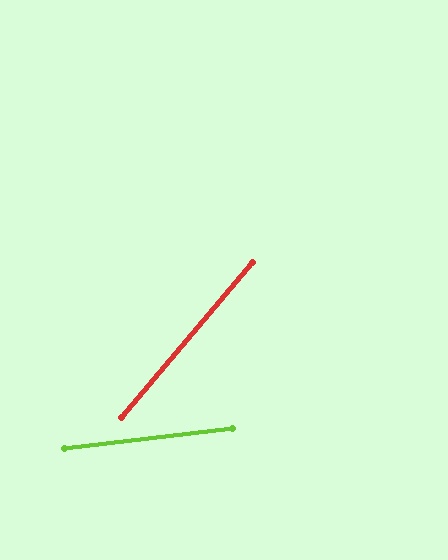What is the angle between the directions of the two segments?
Approximately 43 degrees.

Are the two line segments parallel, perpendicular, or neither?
Neither parallel nor perpendicular — they differ by about 43°.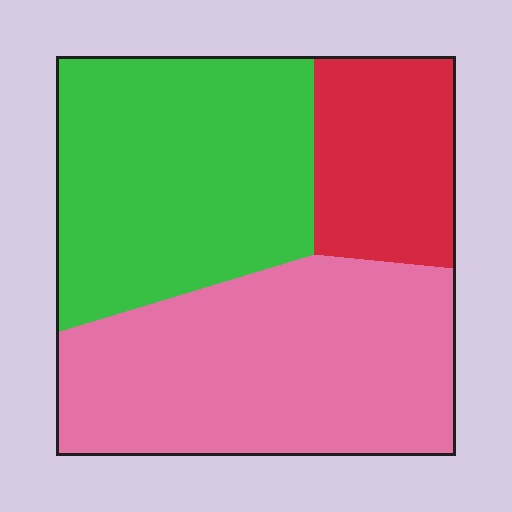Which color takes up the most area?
Pink, at roughly 45%.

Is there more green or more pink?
Pink.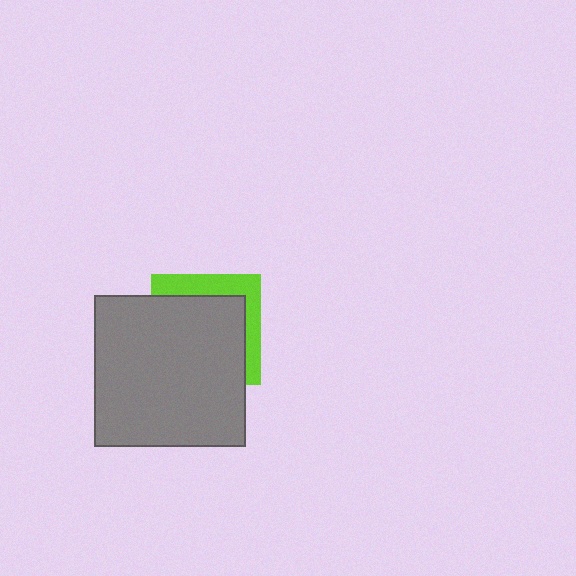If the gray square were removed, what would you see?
You would see the complete lime square.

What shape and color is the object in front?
The object in front is a gray square.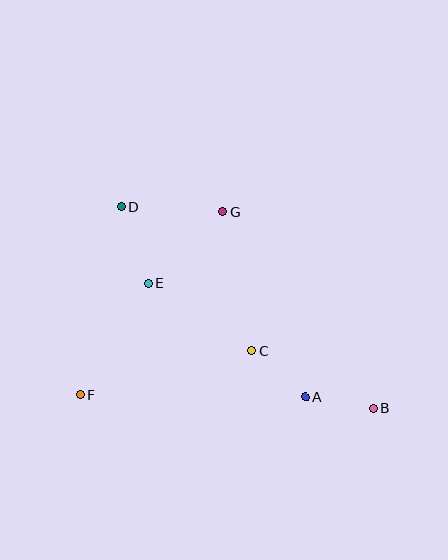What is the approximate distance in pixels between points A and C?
The distance between A and C is approximately 71 pixels.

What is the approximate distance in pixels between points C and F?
The distance between C and F is approximately 176 pixels.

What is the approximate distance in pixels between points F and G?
The distance between F and G is approximately 232 pixels.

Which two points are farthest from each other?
Points B and D are farthest from each other.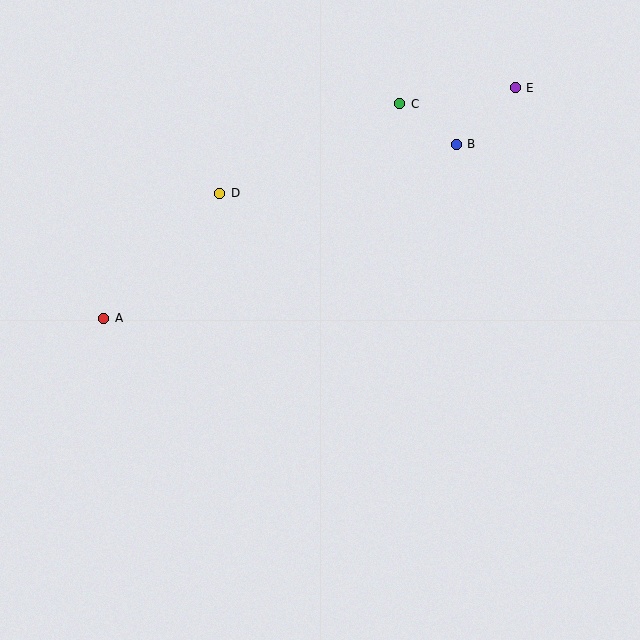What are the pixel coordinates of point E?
Point E is at (515, 88).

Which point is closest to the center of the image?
Point D at (220, 193) is closest to the center.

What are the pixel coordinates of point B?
Point B is at (456, 144).